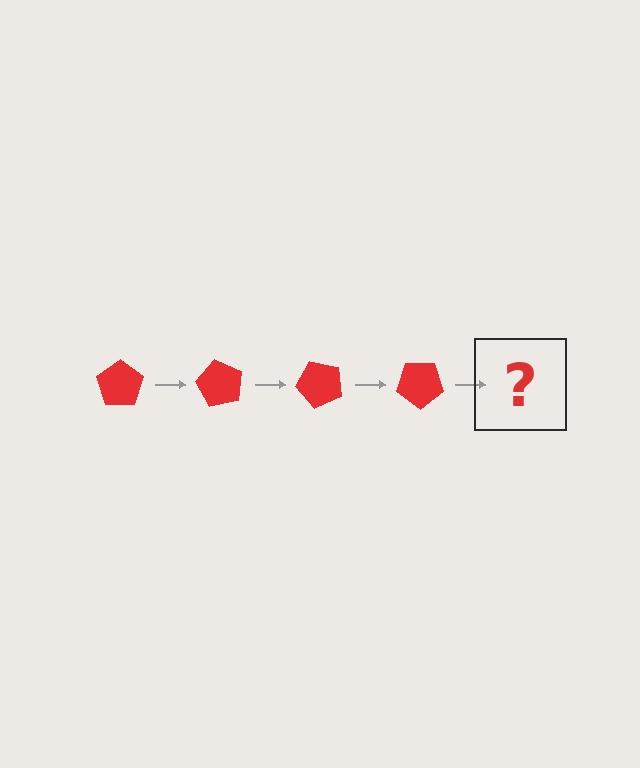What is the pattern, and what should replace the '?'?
The pattern is that the pentagon rotates 60 degrees each step. The '?' should be a red pentagon rotated 240 degrees.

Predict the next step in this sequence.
The next step is a red pentagon rotated 240 degrees.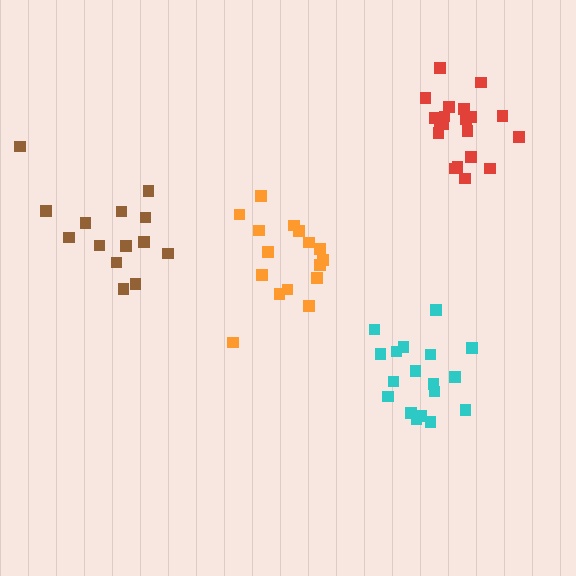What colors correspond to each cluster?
The clusters are colored: cyan, orange, red, brown.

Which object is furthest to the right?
The red cluster is rightmost.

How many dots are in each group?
Group 1: 18 dots, Group 2: 16 dots, Group 3: 20 dots, Group 4: 14 dots (68 total).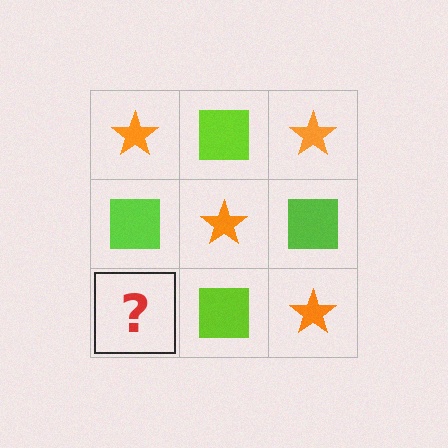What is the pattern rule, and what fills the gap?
The rule is that it alternates orange star and lime square in a checkerboard pattern. The gap should be filled with an orange star.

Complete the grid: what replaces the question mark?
The question mark should be replaced with an orange star.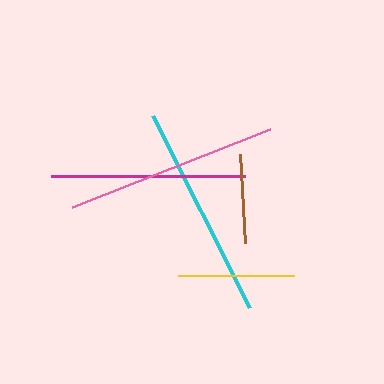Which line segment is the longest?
The cyan line is the longest at approximately 215 pixels.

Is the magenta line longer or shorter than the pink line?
The pink line is longer than the magenta line.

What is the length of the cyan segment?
The cyan segment is approximately 215 pixels long.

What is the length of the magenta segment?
The magenta segment is approximately 194 pixels long.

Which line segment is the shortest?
The brown line is the shortest at approximately 89 pixels.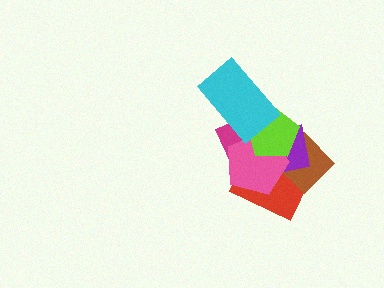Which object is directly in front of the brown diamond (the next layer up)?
The purple square is directly in front of the brown diamond.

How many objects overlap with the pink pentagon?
5 objects overlap with the pink pentagon.